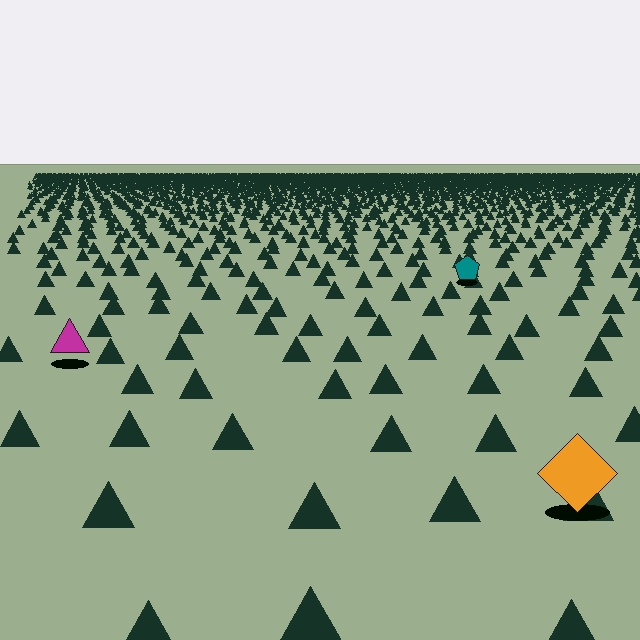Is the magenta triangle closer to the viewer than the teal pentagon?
Yes. The magenta triangle is closer — you can tell from the texture gradient: the ground texture is coarser near it.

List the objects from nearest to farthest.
From nearest to farthest: the orange diamond, the magenta triangle, the teal pentagon.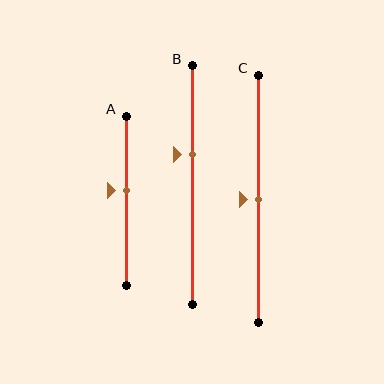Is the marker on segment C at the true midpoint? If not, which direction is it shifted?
Yes, the marker on segment C is at the true midpoint.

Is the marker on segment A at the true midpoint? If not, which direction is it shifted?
No, the marker on segment A is shifted upward by about 6% of the segment length.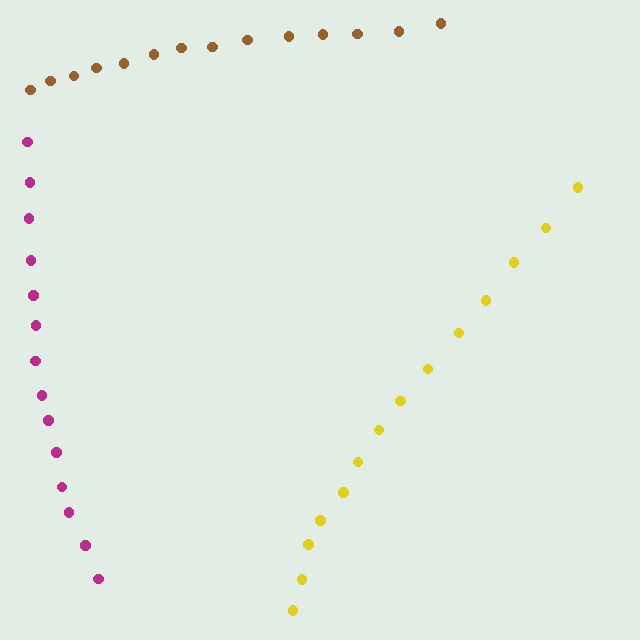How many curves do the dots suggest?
There are 3 distinct paths.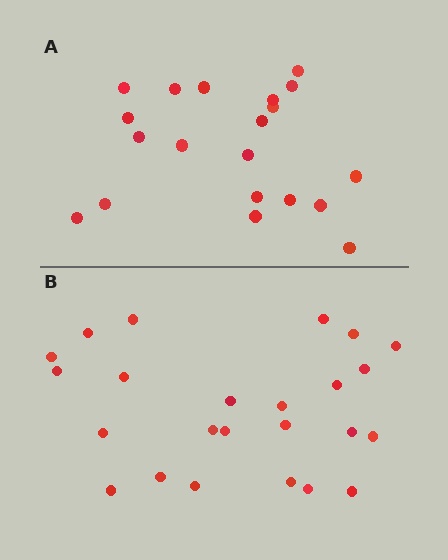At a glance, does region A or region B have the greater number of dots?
Region B (the bottom region) has more dots.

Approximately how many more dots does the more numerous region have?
Region B has about 4 more dots than region A.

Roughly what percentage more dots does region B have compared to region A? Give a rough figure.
About 20% more.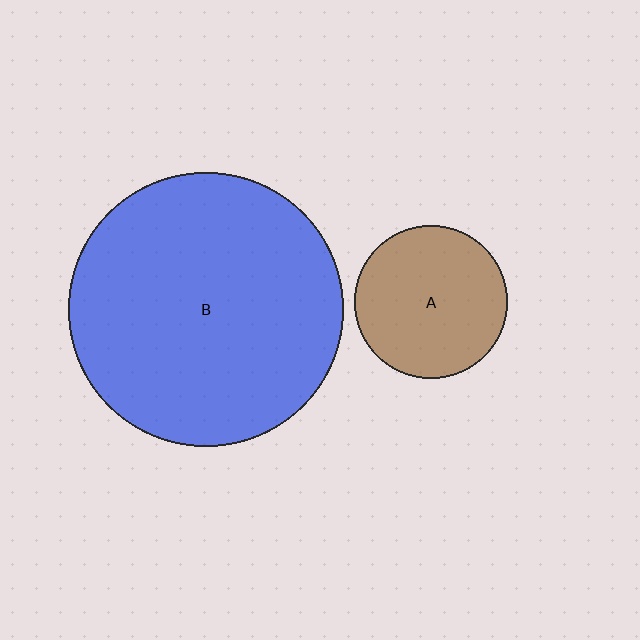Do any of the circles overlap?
No, none of the circles overlap.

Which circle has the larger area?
Circle B (blue).